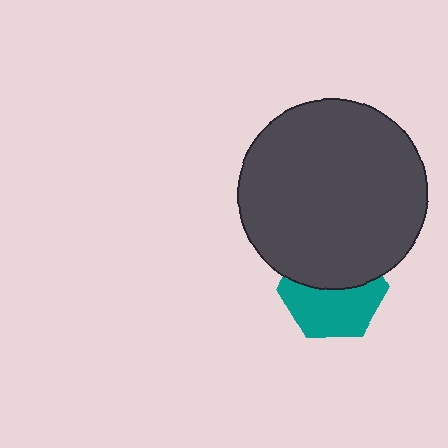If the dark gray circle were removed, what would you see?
You would see the complete teal hexagon.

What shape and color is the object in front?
The object in front is a dark gray circle.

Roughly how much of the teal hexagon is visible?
About half of it is visible (roughly 54%).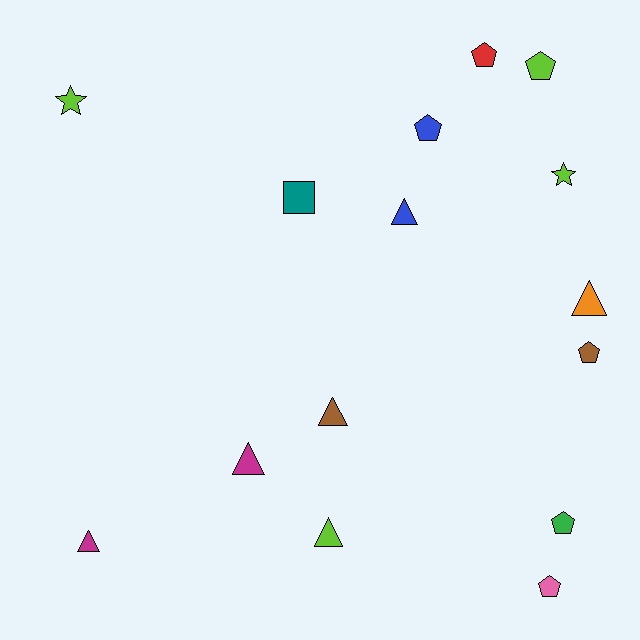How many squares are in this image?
There is 1 square.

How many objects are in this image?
There are 15 objects.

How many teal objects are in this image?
There is 1 teal object.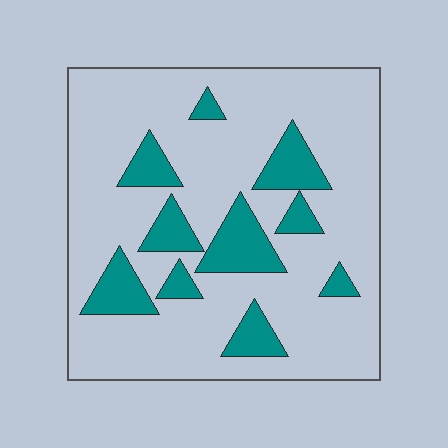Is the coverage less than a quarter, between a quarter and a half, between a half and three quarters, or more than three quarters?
Less than a quarter.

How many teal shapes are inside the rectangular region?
10.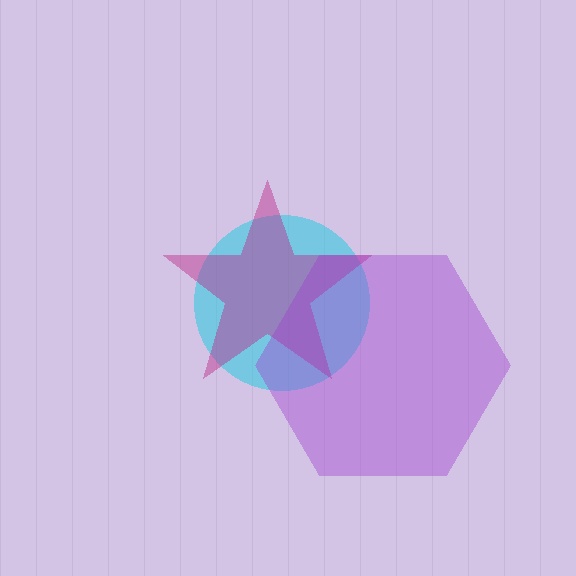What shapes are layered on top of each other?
The layered shapes are: a cyan circle, a magenta star, a purple hexagon.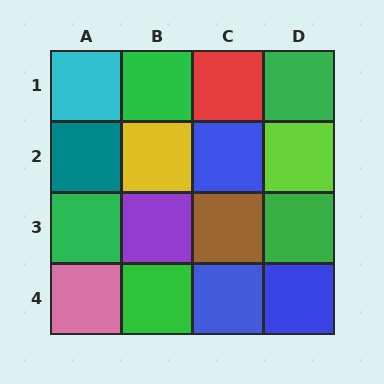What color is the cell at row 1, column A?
Cyan.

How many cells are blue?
3 cells are blue.